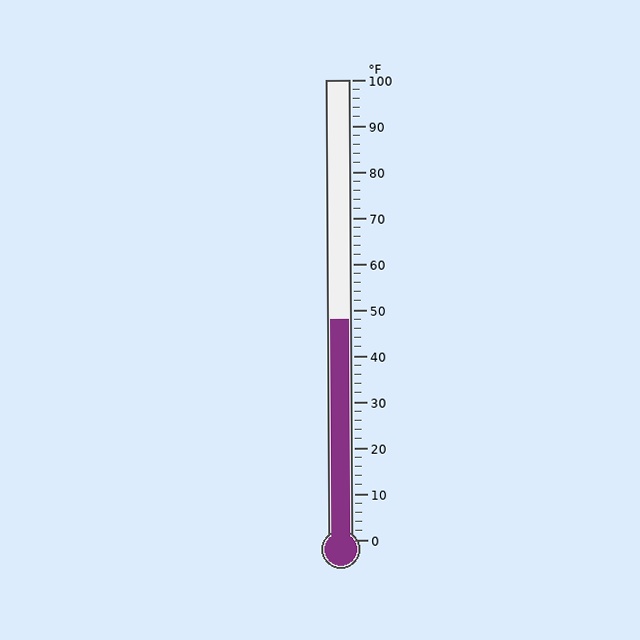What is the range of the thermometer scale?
The thermometer scale ranges from 0°F to 100°F.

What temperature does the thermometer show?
The thermometer shows approximately 48°F.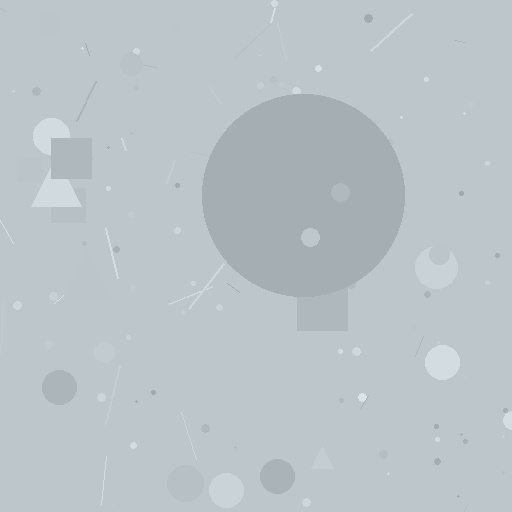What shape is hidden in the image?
A circle is hidden in the image.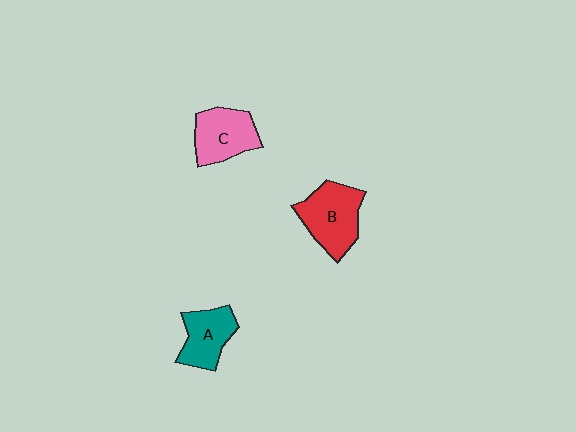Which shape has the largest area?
Shape B (red).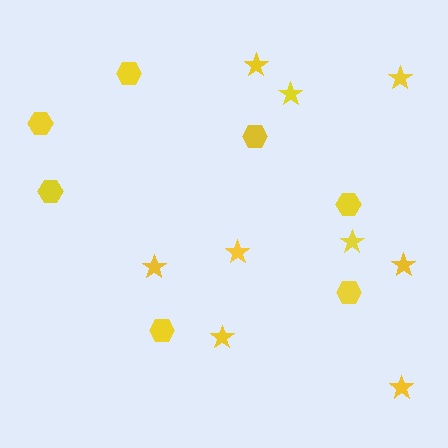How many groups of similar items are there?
There are 2 groups: one group of stars (9) and one group of hexagons (7).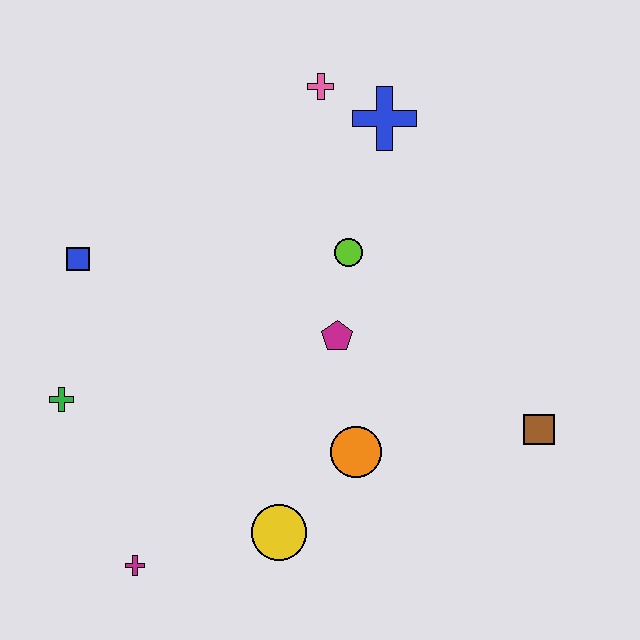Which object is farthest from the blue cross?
The magenta cross is farthest from the blue cross.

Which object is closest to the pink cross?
The blue cross is closest to the pink cross.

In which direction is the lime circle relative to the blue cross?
The lime circle is below the blue cross.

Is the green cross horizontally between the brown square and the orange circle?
No